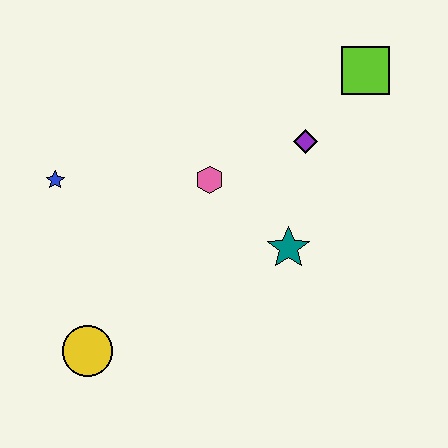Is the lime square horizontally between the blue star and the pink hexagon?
No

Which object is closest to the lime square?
The purple diamond is closest to the lime square.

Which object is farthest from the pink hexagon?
The yellow circle is farthest from the pink hexagon.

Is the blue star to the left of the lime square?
Yes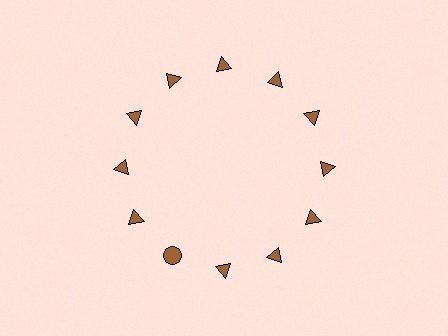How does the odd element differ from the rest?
It has a different shape: circle instead of triangle.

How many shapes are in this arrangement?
There are 12 shapes arranged in a ring pattern.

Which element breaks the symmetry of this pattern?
The brown circle at roughly the 7 o'clock position breaks the symmetry. All other shapes are brown triangles.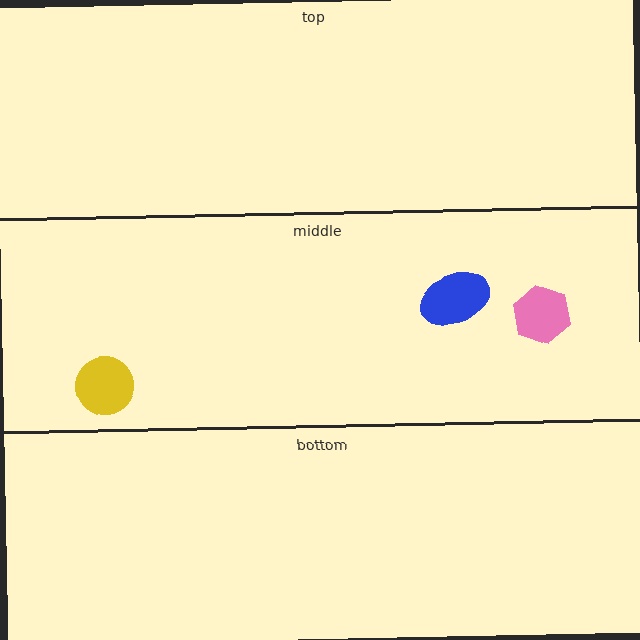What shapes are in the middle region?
The blue ellipse, the yellow circle, the pink hexagon.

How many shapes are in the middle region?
3.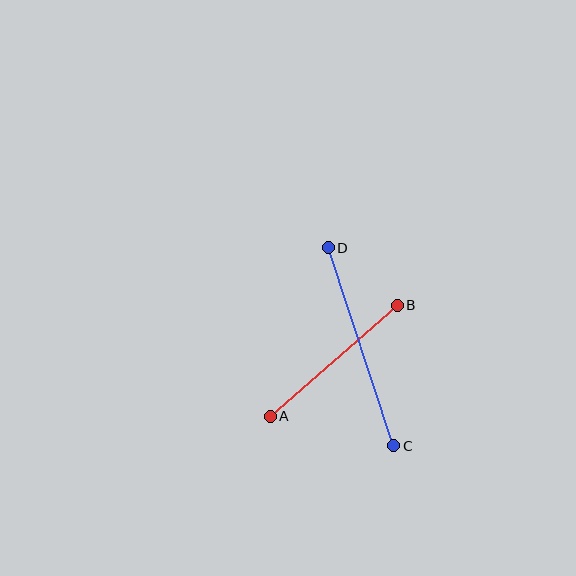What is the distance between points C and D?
The distance is approximately 209 pixels.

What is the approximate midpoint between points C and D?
The midpoint is at approximately (361, 347) pixels.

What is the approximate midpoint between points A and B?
The midpoint is at approximately (334, 361) pixels.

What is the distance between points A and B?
The distance is approximately 169 pixels.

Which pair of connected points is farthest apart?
Points C and D are farthest apart.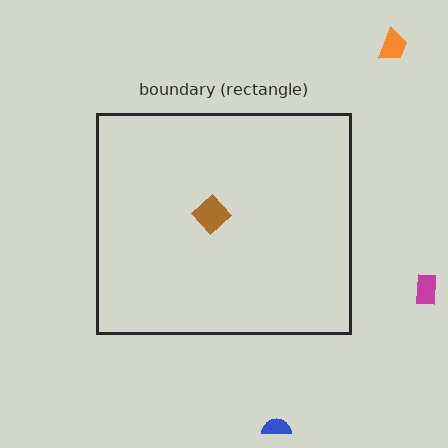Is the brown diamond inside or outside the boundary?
Inside.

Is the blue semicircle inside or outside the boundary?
Outside.